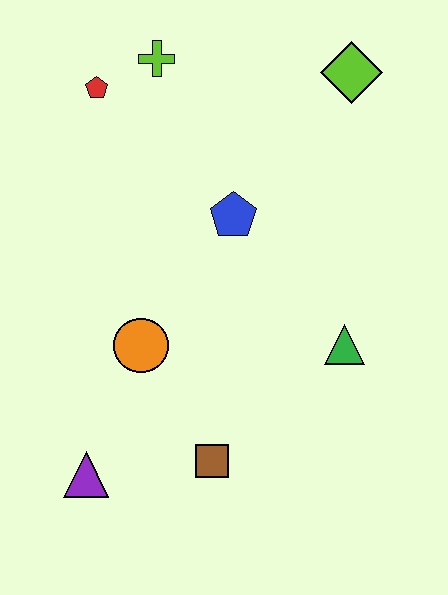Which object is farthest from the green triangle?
The red pentagon is farthest from the green triangle.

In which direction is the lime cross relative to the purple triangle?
The lime cross is above the purple triangle.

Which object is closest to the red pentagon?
The lime cross is closest to the red pentagon.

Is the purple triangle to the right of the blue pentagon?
No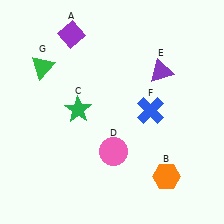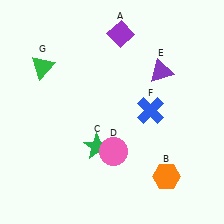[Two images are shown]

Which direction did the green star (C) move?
The green star (C) moved down.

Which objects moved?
The objects that moved are: the purple diamond (A), the green star (C).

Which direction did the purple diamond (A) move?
The purple diamond (A) moved right.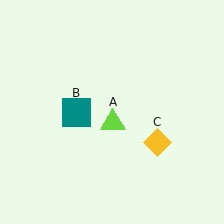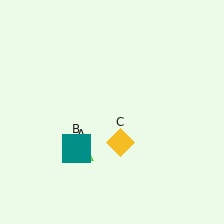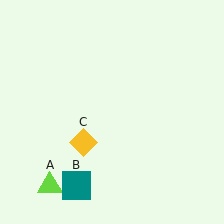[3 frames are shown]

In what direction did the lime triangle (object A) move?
The lime triangle (object A) moved down and to the left.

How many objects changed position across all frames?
3 objects changed position: lime triangle (object A), teal square (object B), yellow diamond (object C).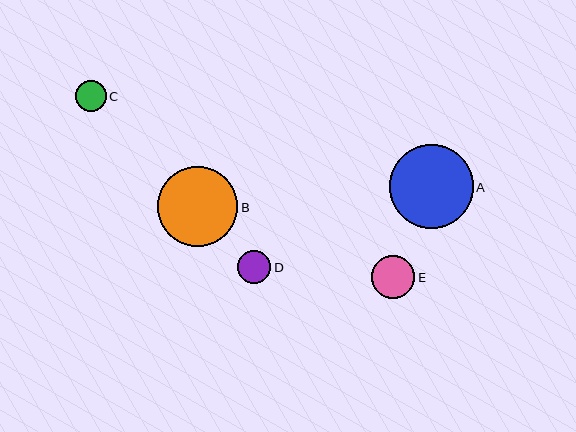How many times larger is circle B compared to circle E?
Circle B is approximately 1.8 times the size of circle E.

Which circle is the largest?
Circle A is the largest with a size of approximately 84 pixels.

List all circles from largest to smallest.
From largest to smallest: A, B, E, D, C.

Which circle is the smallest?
Circle C is the smallest with a size of approximately 30 pixels.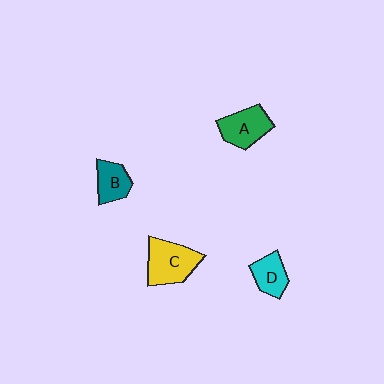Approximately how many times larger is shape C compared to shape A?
Approximately 1.2 times.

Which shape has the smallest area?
Shape D (cyan).